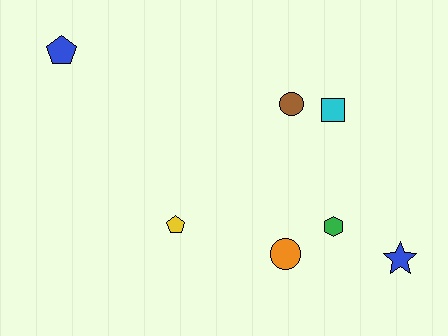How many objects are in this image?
There are 7 objects.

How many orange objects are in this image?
There is 1 orange object.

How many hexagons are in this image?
There is 1 hexagon.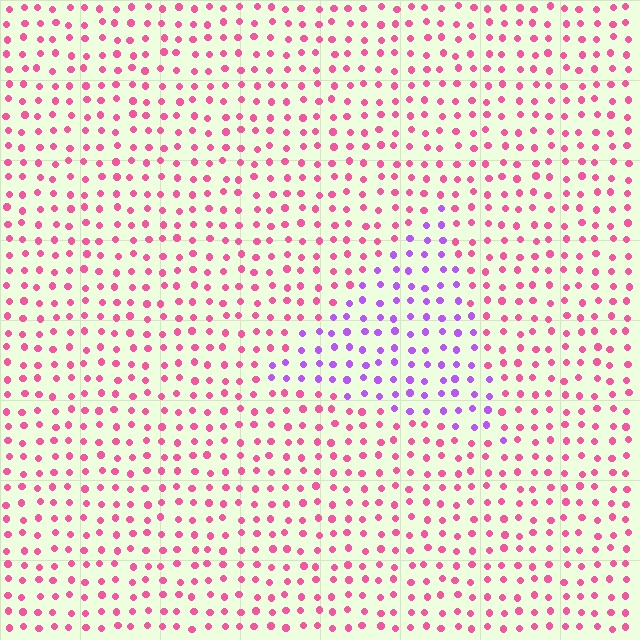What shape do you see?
I see a triangle.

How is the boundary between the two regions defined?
The boundary is defined purely by a slight shift in hue (about 54 degrees). Spacing, size, and orientation are identical on both sides.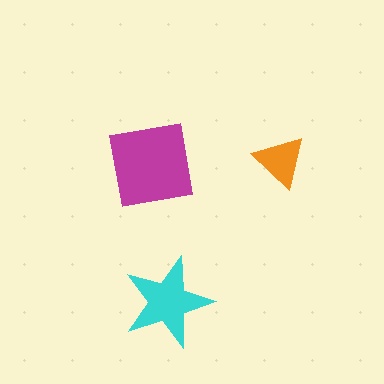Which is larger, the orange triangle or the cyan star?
The cyan star.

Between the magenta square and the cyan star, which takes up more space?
The magenta square.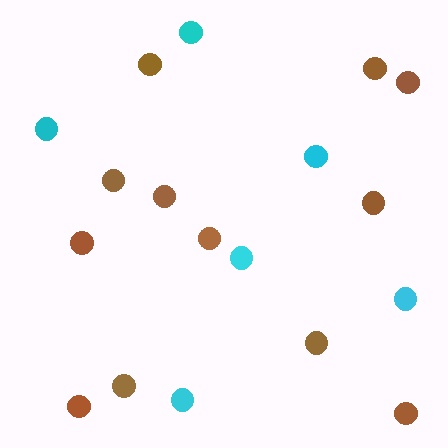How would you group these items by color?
There are 2 groups: one group of cyan circles (6) and one group of brown circles (12).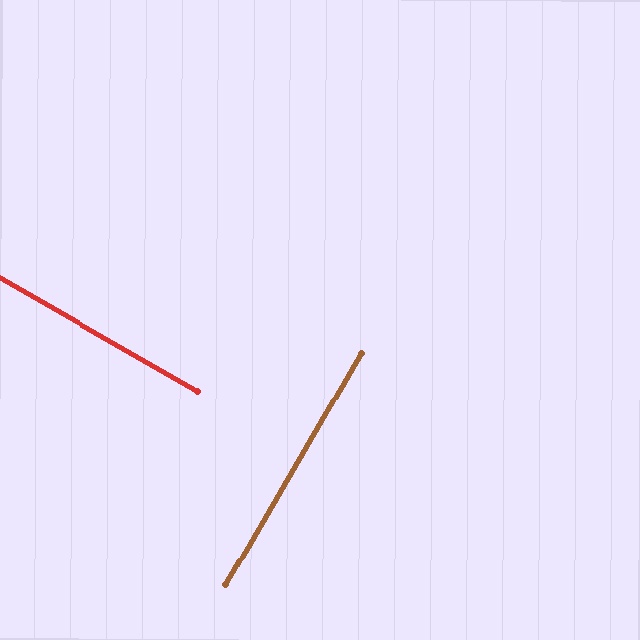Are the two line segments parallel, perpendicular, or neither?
Perpendicular — they meet at approximately 90°.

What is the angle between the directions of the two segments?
Approximately 90 degrees.